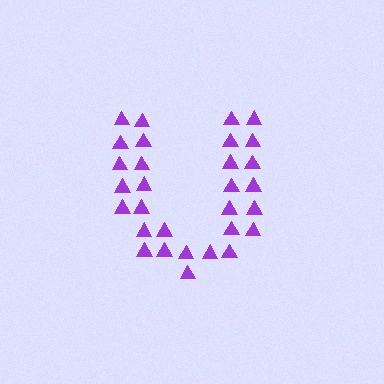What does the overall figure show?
The overall figure shows the letter U.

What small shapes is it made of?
It is made of small triangles.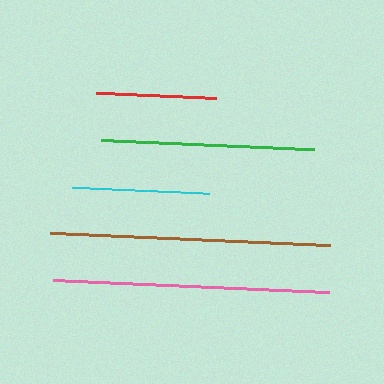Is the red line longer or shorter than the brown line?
The brown line is longer than the red line.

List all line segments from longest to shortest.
From longest to shortest: brown, pink, green, cyan, red.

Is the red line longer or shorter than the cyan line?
The cyan line is longer than the red line.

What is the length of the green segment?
The green segment is approximately 212 pixels long.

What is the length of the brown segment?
The brown segment is approximately 281 pixels long.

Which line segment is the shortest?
The red line is the shortest at approximately 119 pixels.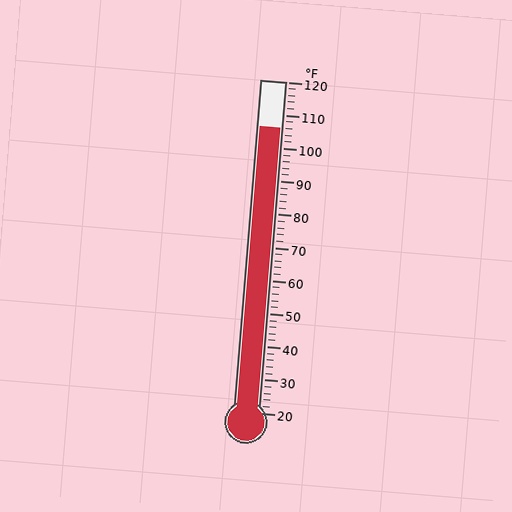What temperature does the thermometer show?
The thermometer shows approximately 106°F.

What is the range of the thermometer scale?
The thermometer scale ranges from 20°F to 120°F.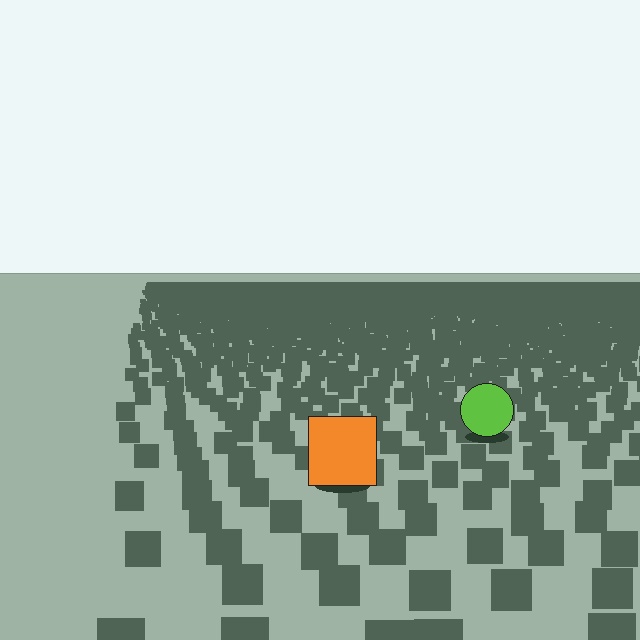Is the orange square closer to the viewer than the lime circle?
Yes. The orange square is closer — you can tell from the texture gradient: the ground texture is coarser near it.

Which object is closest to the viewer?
The orange square is closest. The texture marks near it are larger and more spread out.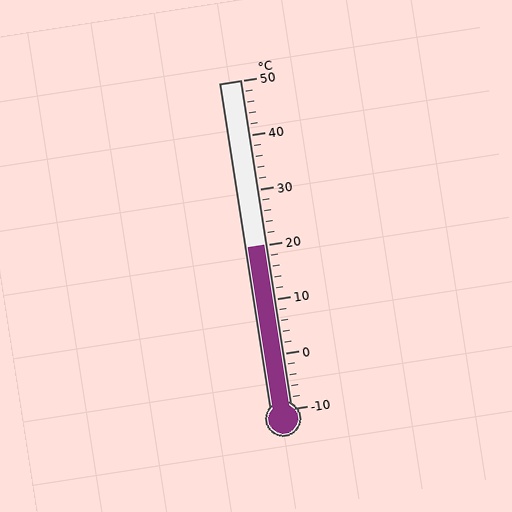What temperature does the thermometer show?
The thermometer shows approximately 20°C.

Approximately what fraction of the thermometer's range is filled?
The thermometer is filled to approximately 50% of its range.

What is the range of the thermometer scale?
The thermometer scale ranges from -10°C to 50°C.